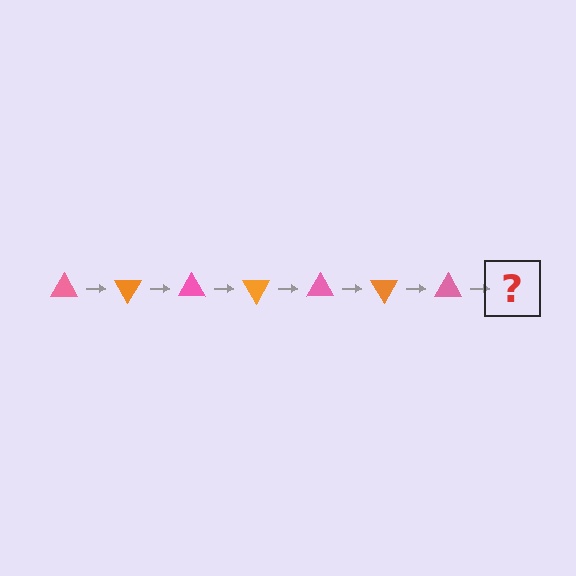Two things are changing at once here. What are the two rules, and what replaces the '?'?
The two rules are that it rotates 60 degrees each step and the color cycles through pink and orange. The '?' should be an orange triangle, rotated 420 degrees from the start.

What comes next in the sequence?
The next element should be an orange triangle, rotated 420 degrees from the start.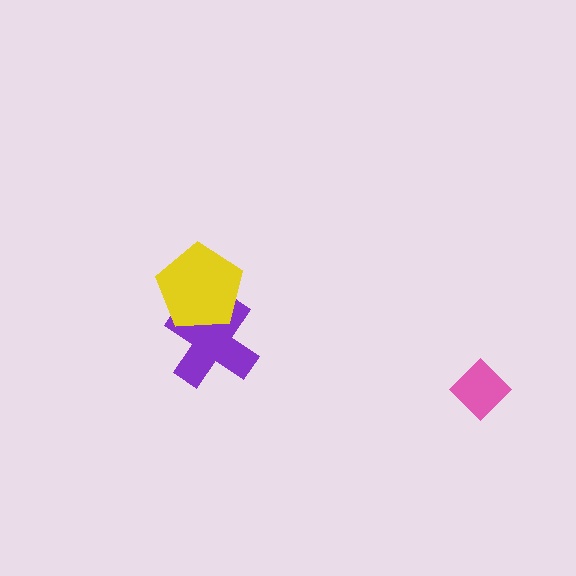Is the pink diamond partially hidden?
No, no other shape covers it.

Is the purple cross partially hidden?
Yes, it is partially covered by another shape.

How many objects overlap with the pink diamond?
0 objects overlap with the pink diamond.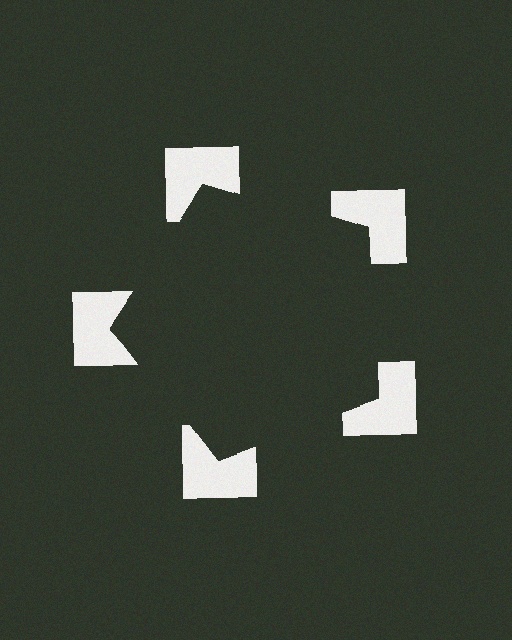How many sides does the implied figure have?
5 sides.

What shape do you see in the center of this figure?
An illusory pentagon — its edges are inferred from the aligned wedge cuts in the notched squares, not physically drawn.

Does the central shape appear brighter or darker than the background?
It typically appears slightly darker than the background, even though no actual brightness change is drawn.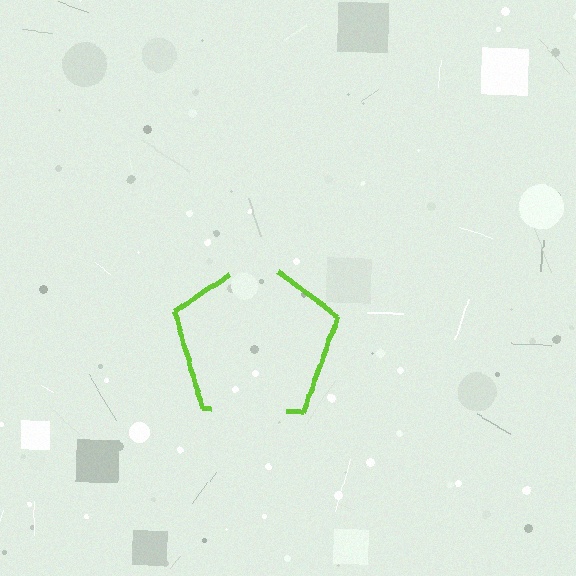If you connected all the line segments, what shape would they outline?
They would outline a pentagon.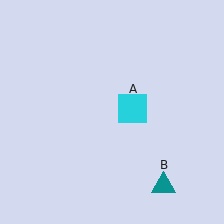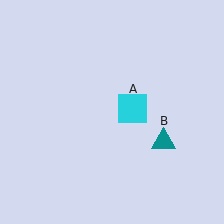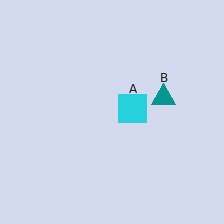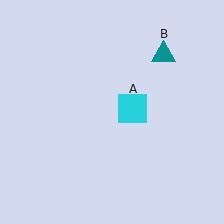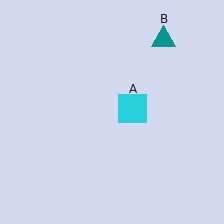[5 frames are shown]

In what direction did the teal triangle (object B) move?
The teal triangle (object B) moved up.